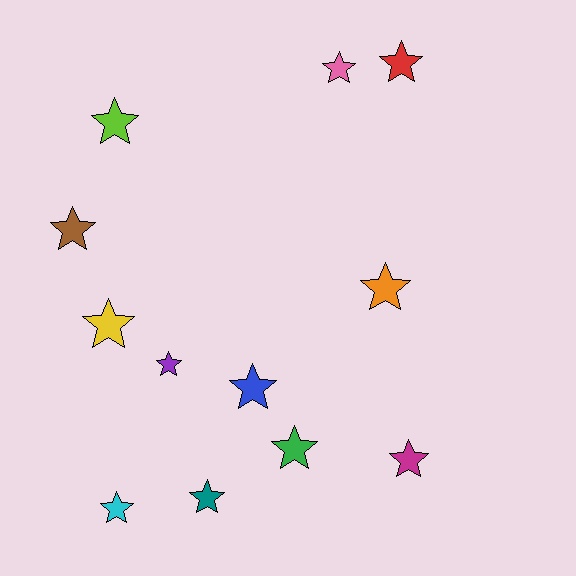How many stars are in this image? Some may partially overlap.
There are 12 stars.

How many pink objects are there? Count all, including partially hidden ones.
There is 1 pink object.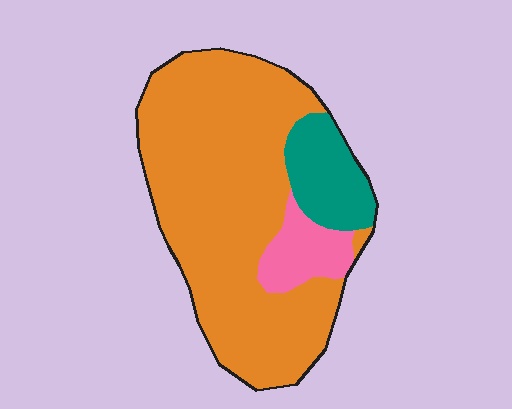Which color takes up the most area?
Orange, at roughly 75%.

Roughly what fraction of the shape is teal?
Teal covers 14% of the shape.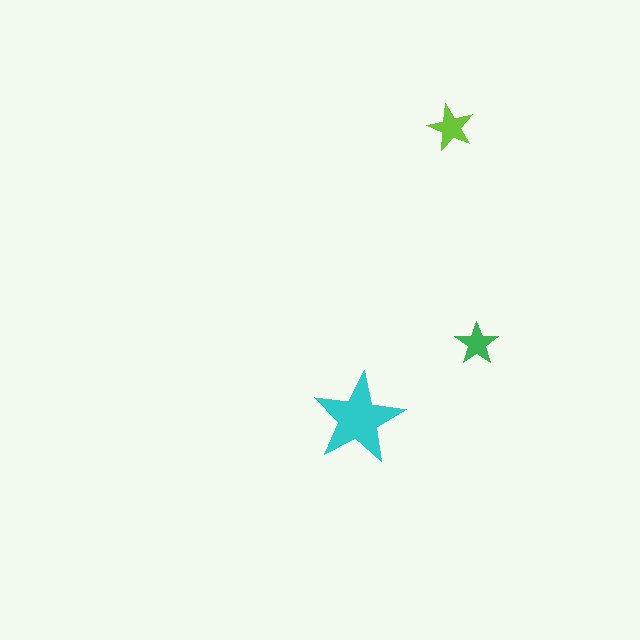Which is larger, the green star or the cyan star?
The cyan one.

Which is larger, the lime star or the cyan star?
The cyan one.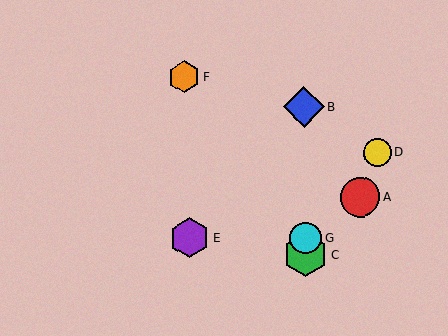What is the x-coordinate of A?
Object A is at x≈360.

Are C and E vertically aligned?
No, C is at x≈306 and E is at x≈189.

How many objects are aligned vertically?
3 objects (B, C, G) are aligned vertically.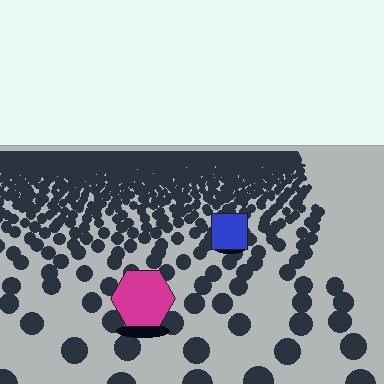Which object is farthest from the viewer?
The blue square is farthest from the viewer. It appears smaller and the ground texture around it is denser.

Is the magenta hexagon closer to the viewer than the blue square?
Yes. The magenta hexagon is closer — you can tell from the texture gradient: the ground texture is coarser near it.